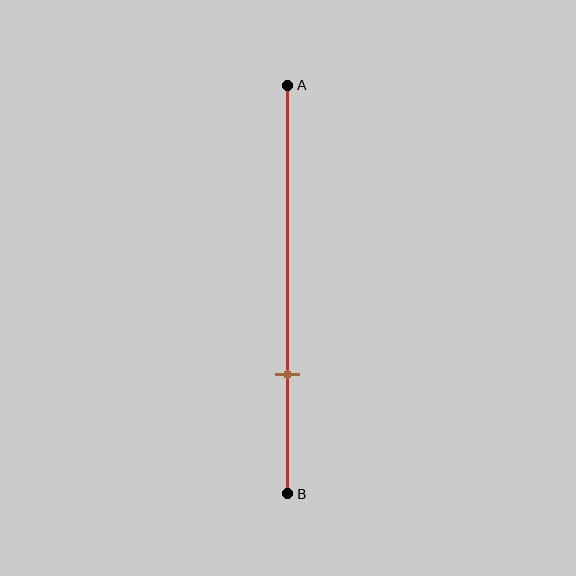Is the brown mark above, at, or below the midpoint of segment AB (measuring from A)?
The brown mark is below the midpoint of segment AB.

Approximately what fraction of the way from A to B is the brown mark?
The brown mark is approximately 70% of the way from A to B.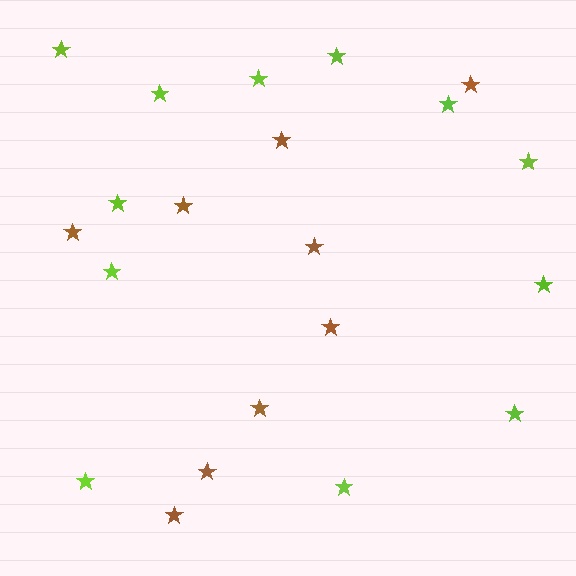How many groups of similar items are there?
There are 2 groups: one group of lime stars (12) and one group of brown stars (9).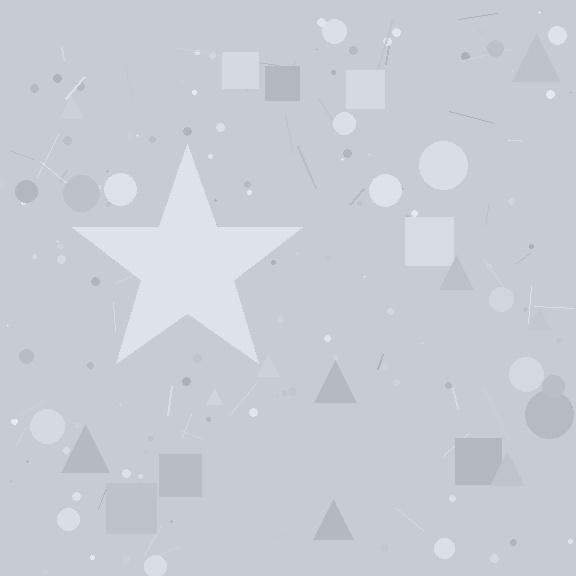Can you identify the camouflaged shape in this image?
The camouflaged shape is a star.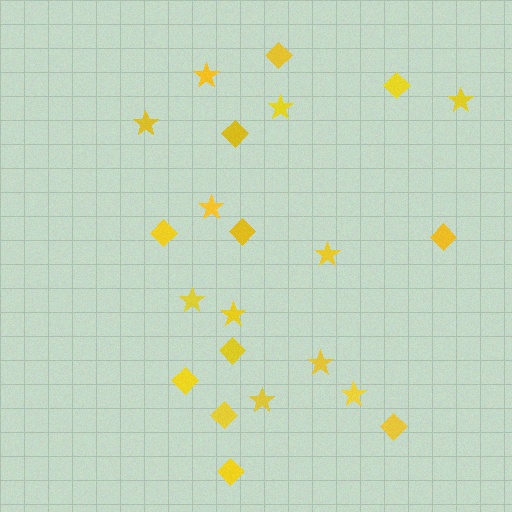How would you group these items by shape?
There are 2 groups: one group of diamonds (11) and one group of stars (11).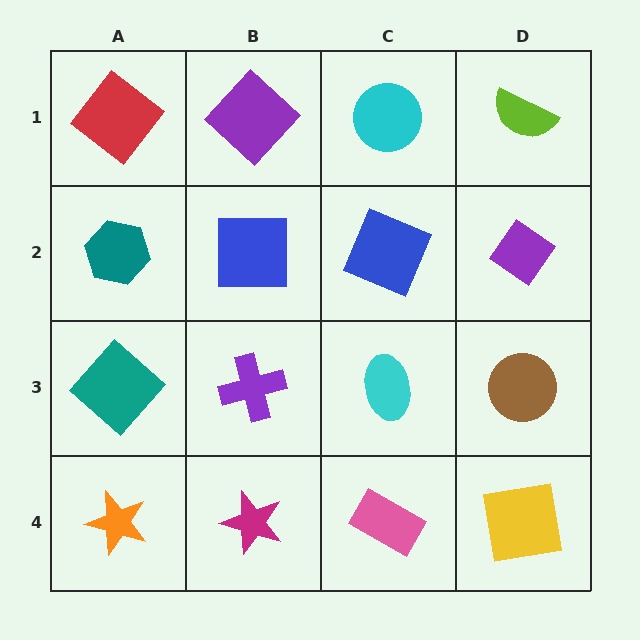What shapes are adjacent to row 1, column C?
A blue square (row 2, column C), a purple diamond (row 1, column B), a lime semicircle (row 1, column D).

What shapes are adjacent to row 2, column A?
A red diamond (row 1, column A), a teal diamond (row 3, column A), a blue square (row 2, column B).